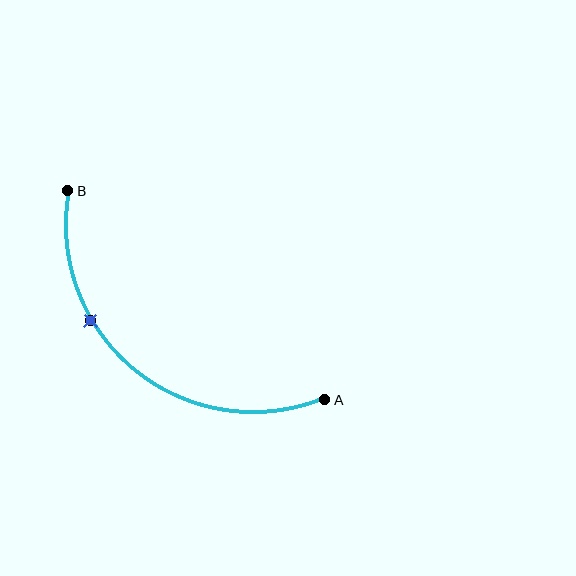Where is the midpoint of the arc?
The arc midpoint is the point on the curve farthest from the straight line joining A and B. It sits below and to the left of that line.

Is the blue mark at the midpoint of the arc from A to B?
No. The blue mark lies on the arc but is closer to endpoint B. The arc midpoint would be at the point on the curve equidistant along the arc from both A and B.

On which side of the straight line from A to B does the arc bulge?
The arc bulges below and to the left of the straight line connecting A and B.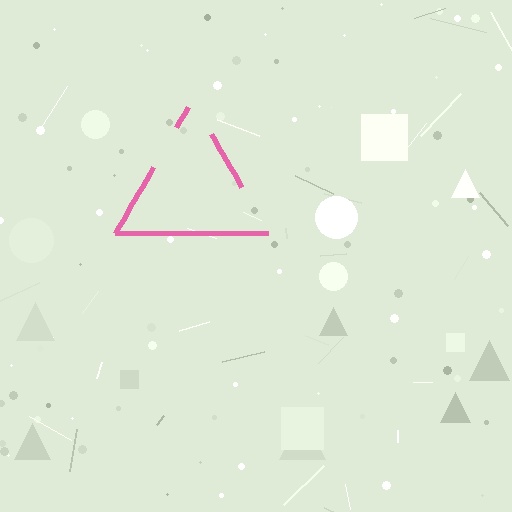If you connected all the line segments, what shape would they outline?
They would outline a triangle.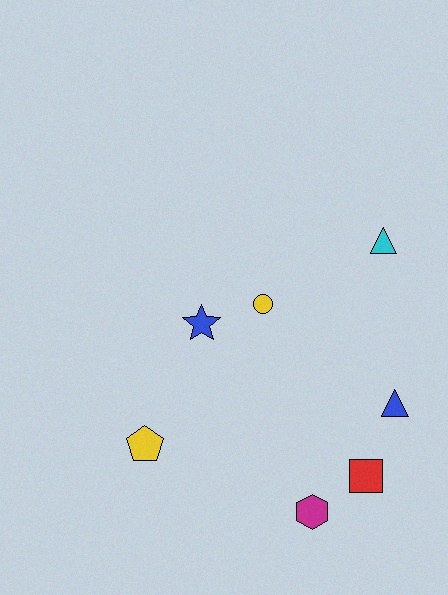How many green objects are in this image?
There are no green objects.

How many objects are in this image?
There are 7 objects.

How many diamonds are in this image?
There are no diamonds.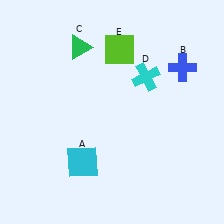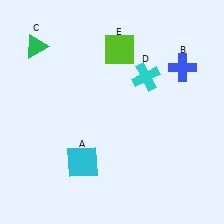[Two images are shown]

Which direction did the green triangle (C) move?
The green triangle (C) moved left.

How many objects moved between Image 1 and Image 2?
1 object moved between the two images.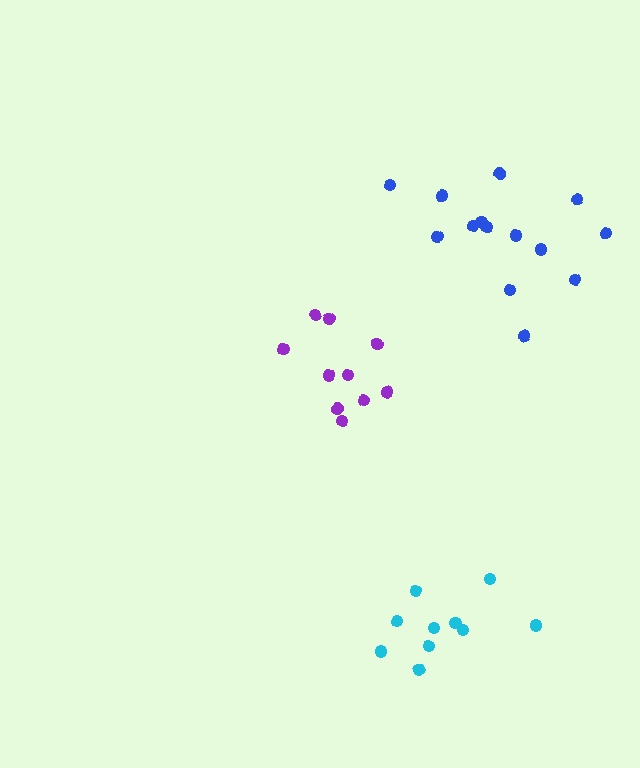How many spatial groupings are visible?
There are 3 spatial groupings.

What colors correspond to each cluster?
The clusters are colored: purple, cyan, blue.